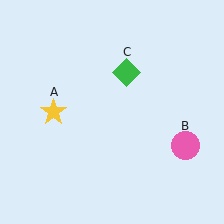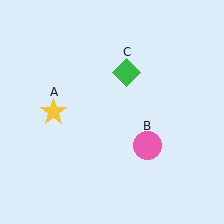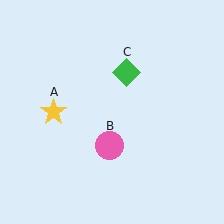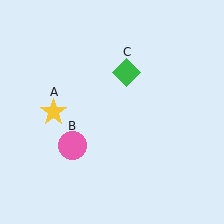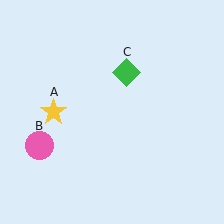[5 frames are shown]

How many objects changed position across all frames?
1 object changed position: pink circle (object B).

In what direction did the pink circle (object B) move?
The pink circle (object B) moved left.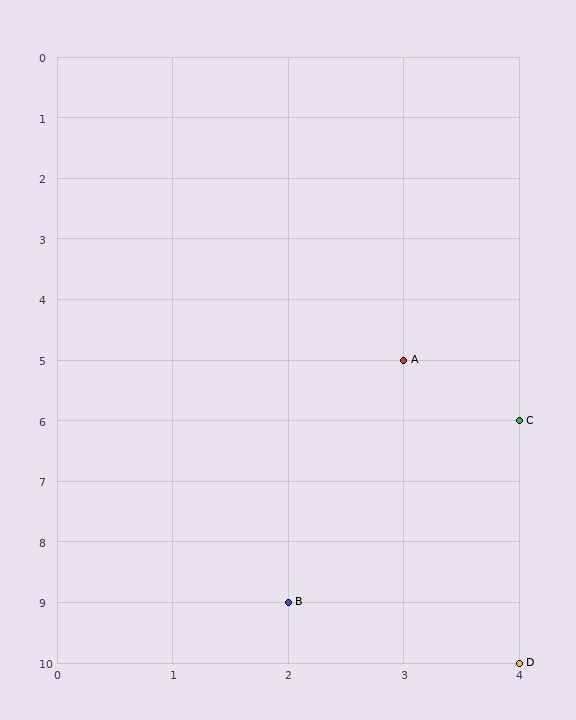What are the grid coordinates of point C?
Point C is at grid coordinates (4, 6).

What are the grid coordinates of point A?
Point A is at grid coordinates (3, 5).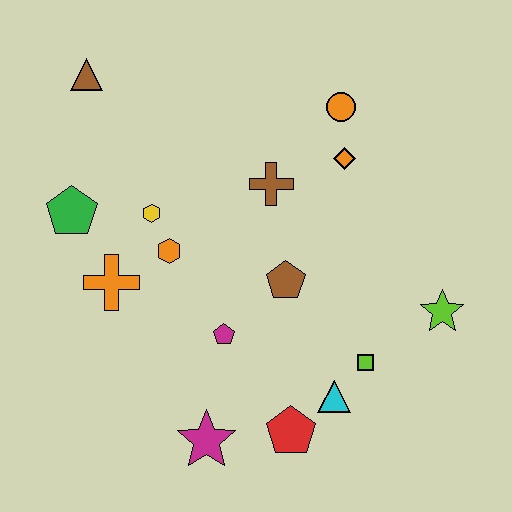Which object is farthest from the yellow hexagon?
The lime star is farthest from the yellow hexagon.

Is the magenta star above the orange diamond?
No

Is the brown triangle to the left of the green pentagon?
No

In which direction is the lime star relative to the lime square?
The lime star is to the right of the lime square.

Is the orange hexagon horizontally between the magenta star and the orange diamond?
No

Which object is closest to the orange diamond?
The orange circle is closest to the orange diamond.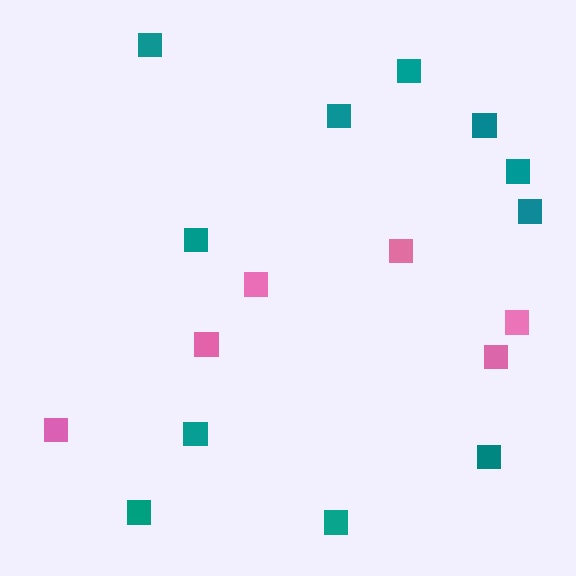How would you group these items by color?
There are 2 groups: one group of pink squares (6) and one group of teal squares (11).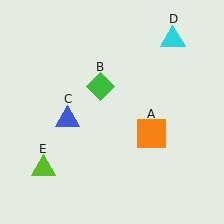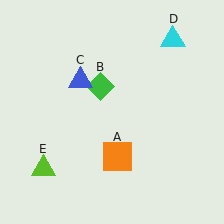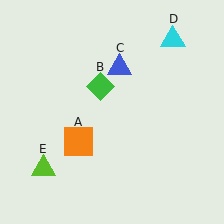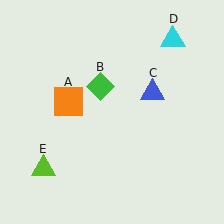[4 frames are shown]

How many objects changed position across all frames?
2 objects changed position: orange square (object A), blue triangle (object C).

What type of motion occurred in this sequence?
The orange square (object A), blue triangle (object C) rotated clockwise around the center of the scene.